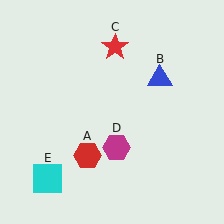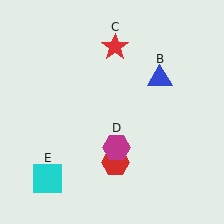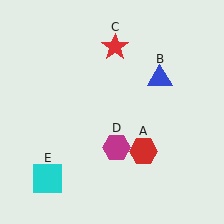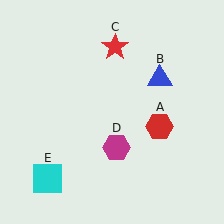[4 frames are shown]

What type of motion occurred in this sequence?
The red hexagon (object A) rotated counterclockwise around the center of the scene.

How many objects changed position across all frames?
1 object changed position: red hexagon (object A).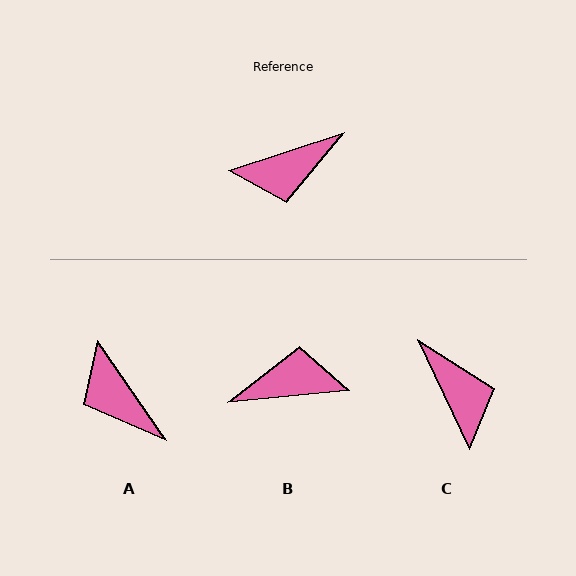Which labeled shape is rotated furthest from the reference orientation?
B, about 167 degrees away.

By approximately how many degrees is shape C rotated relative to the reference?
Approximately 97 degrees counter-clockwise.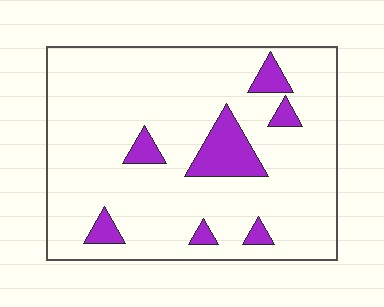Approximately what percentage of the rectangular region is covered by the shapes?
Approximately 10%.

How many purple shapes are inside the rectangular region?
7.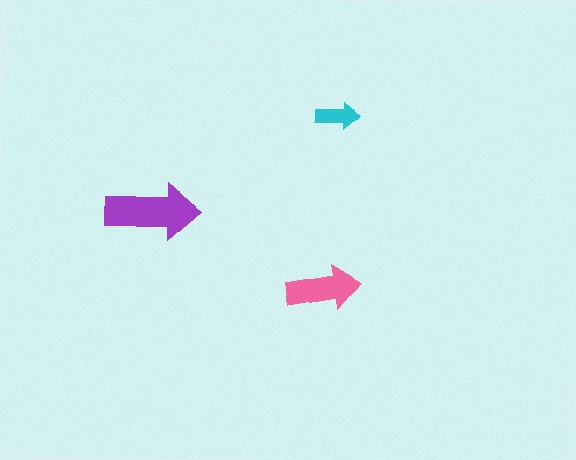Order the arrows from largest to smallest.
the purple one, the pink one, the cyan one.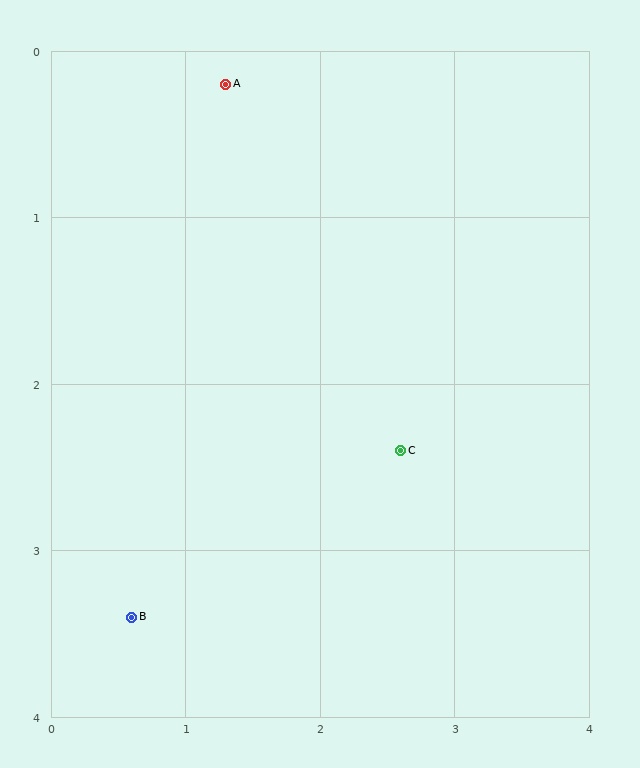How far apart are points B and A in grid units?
Points B and A are about 3.3 grid units apart.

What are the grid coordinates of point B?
Point B is at approximately (0.6, 3.4).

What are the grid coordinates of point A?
Point A is at approximately (1.3, 0.2).